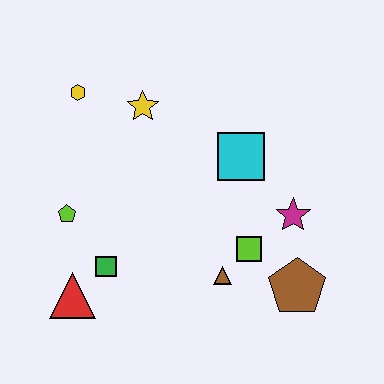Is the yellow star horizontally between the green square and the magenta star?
Yes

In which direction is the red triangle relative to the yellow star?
The red triangle is below the yellow star.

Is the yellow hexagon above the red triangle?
Yes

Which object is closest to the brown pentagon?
The lime square is closest to the brown pentagon.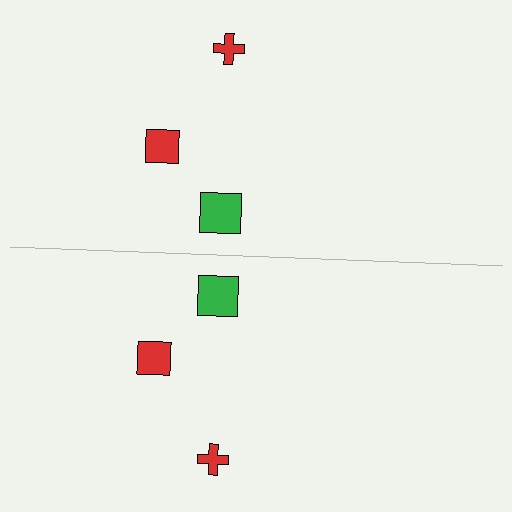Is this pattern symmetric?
Yes, this pattern has bilateral (reflection) symmetry.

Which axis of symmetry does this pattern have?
The pattern has a horizontal axis of symmetry running through the center of the image.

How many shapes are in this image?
There are 6 shapes in this image.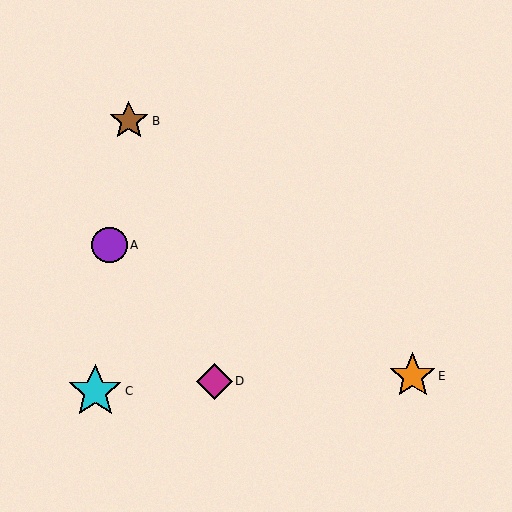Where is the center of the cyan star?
The center of the cyan star is at (95, 391).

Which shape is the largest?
The cyan star (labeled C) is the largest.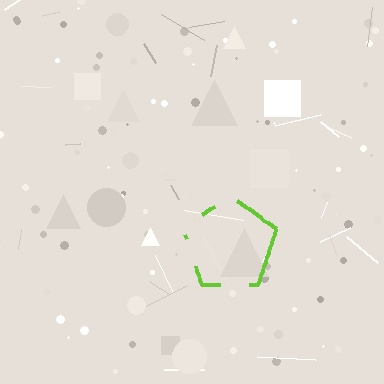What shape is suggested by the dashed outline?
The dashed outline suggests a pentagon.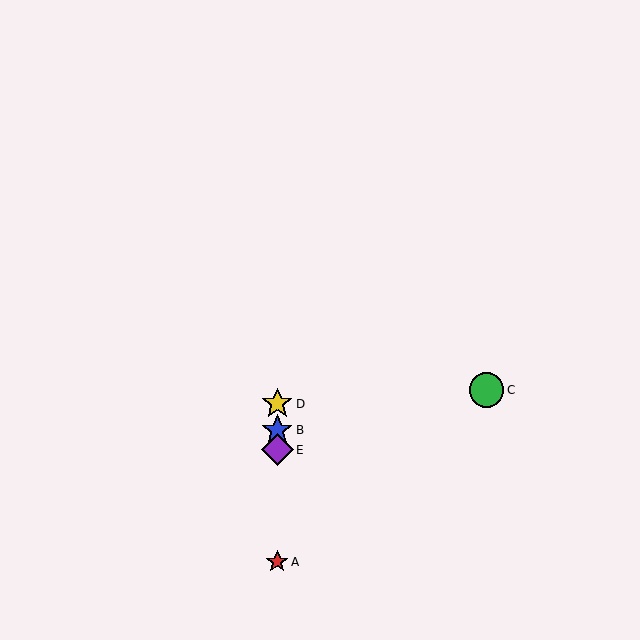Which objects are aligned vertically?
Objects A, B, D, E are aligned vertically.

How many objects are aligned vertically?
4 objects (A, B, D, E) are aligned vertically.